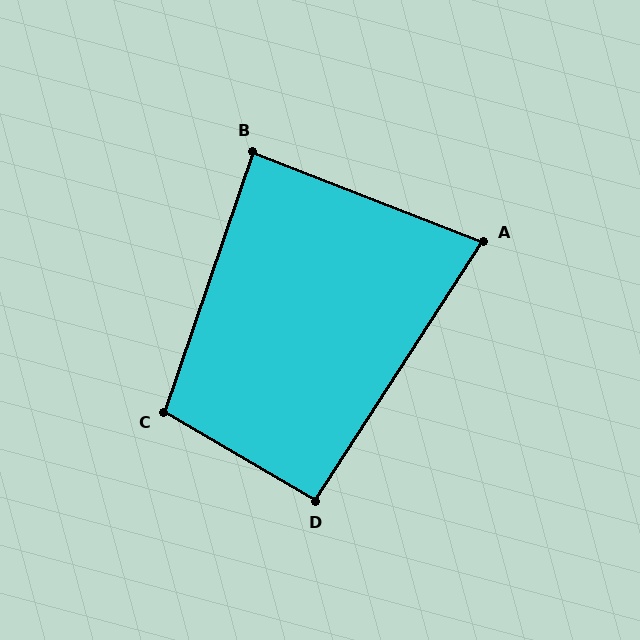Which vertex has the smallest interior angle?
A, at approximately 78 degrees.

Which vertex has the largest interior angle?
C, at approximately 102 degrees.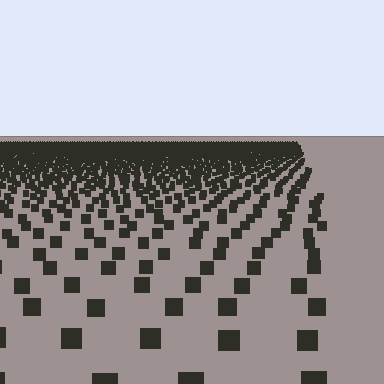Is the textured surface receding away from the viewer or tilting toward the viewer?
The surface is receding away from the viewer. Texture elements get smaller and denser toward the top.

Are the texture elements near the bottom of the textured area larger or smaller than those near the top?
Larger. Near the bottom, elements are closer to the viewer and appear at a bigger on-screen size.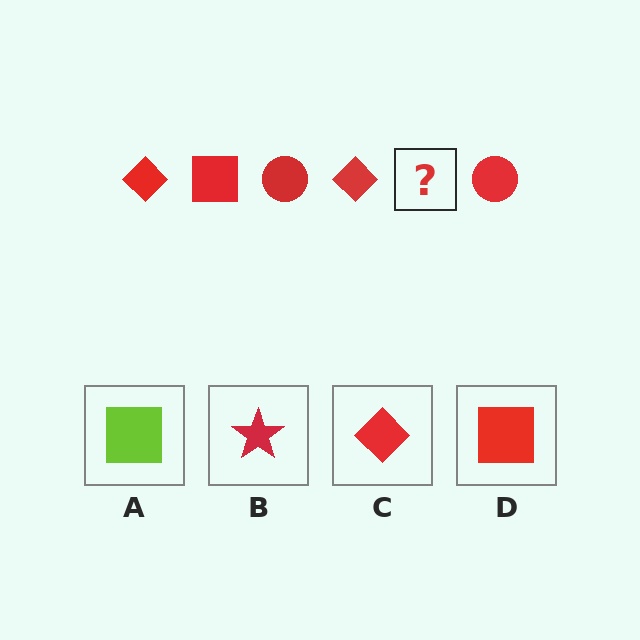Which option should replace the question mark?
Option D.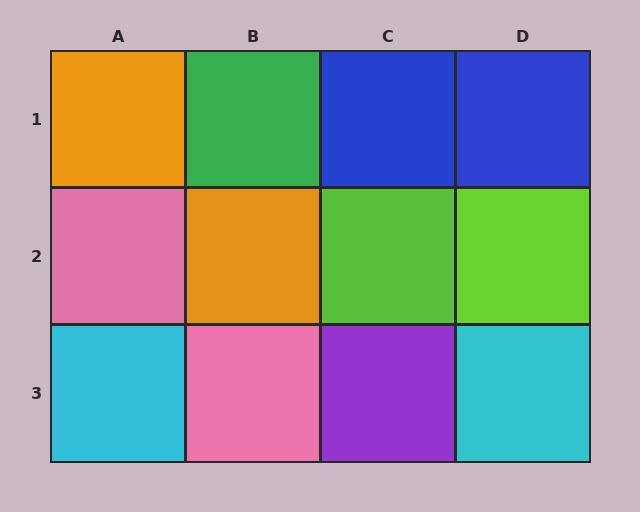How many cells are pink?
2 cells are pink.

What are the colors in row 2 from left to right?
Pink, orange, lime, lime.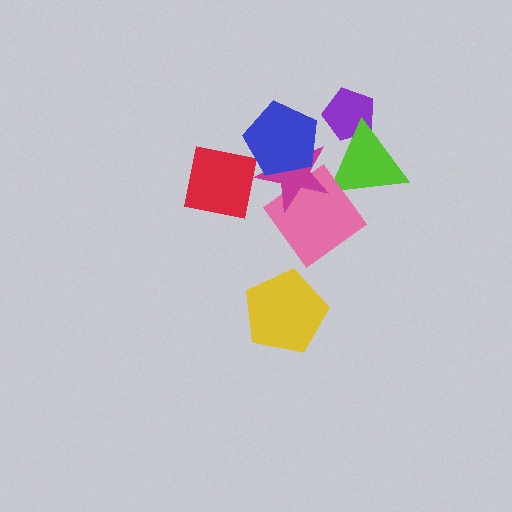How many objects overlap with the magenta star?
4 objects overlap with the magenta star.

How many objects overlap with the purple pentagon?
1 object overlaps with the purple pentagon.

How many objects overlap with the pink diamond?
2 objects overlap with the pink diamond.